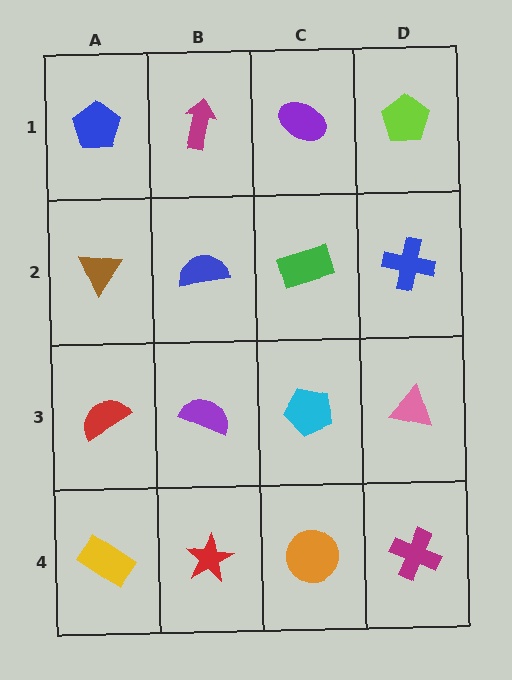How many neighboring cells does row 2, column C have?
4.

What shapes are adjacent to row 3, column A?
A brown triangle (row 2, column A), a yellow rectangle (row 4, column A), a purple semicircle (row 3, column B).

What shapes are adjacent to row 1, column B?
A blue semicircle (row 2, column B), a blue pentagon (row 1, column A), a purple ellipse (row 1, column C).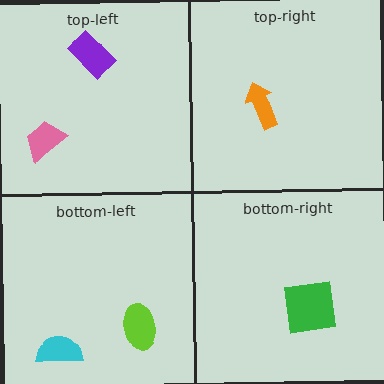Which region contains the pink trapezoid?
The top-left region.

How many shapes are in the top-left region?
2.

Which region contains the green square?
The bottom-right region.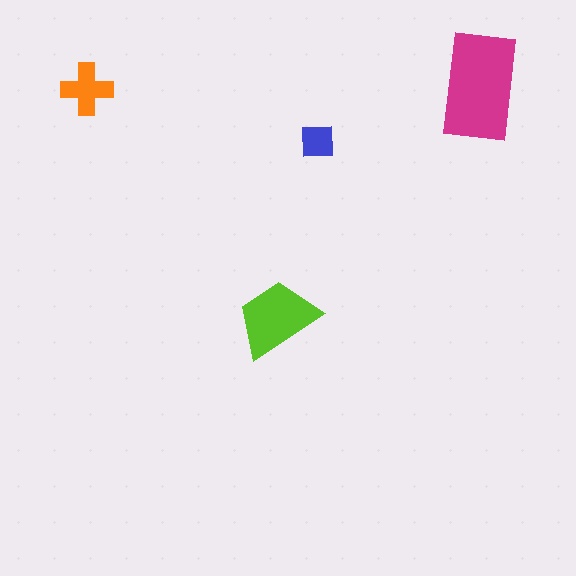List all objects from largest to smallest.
The magenta rectangle, the lime trapezoid, the orange cross, the blue square.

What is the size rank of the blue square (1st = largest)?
4th.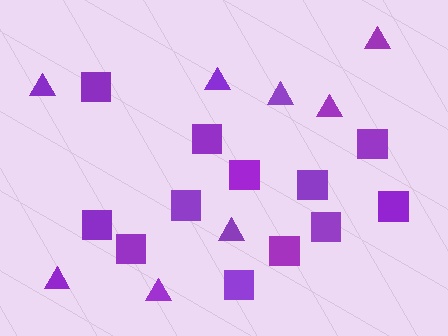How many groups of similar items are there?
There are 2 groups: one group of squares (12) and one group of triangles (8).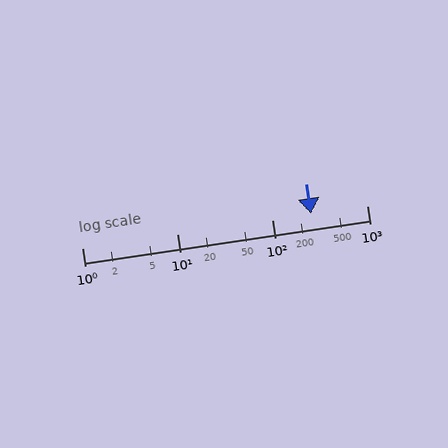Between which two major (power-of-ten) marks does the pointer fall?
The pointer is between 100 and 1000.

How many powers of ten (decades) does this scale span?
The scale spans 3 decades, from 1 to 1000.